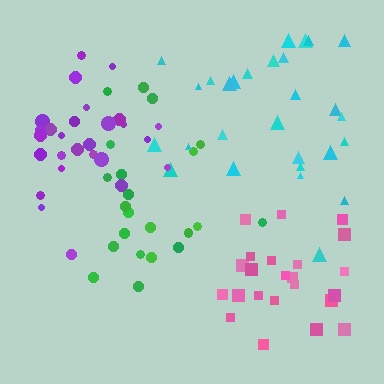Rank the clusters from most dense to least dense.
purple, pink, cyan, green.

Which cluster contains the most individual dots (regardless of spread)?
Cyan (28).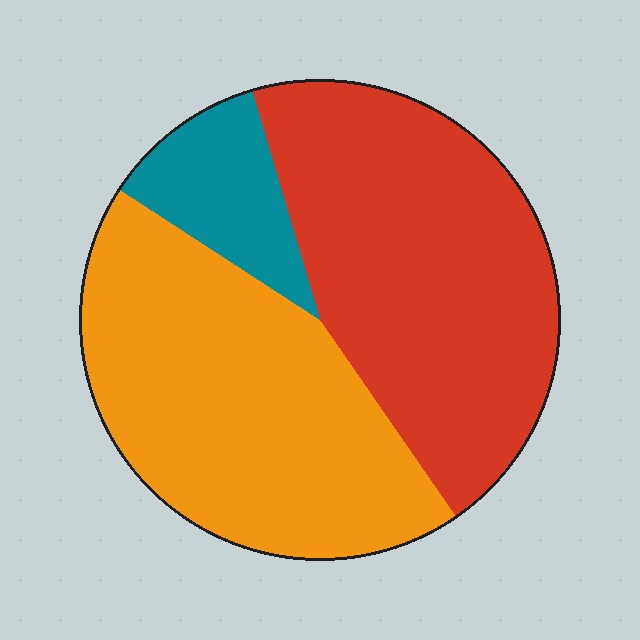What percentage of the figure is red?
Red covers roughly 45% of the figure.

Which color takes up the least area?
Teal, at roughly 10%.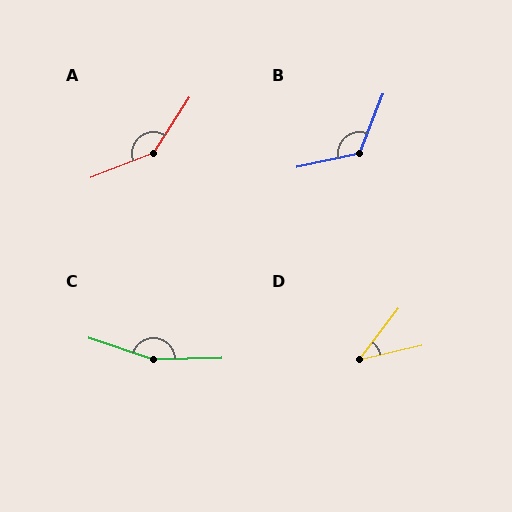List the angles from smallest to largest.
D (39°), B (124°), A (144°), C (160°).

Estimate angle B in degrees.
Approximately 124 degrees.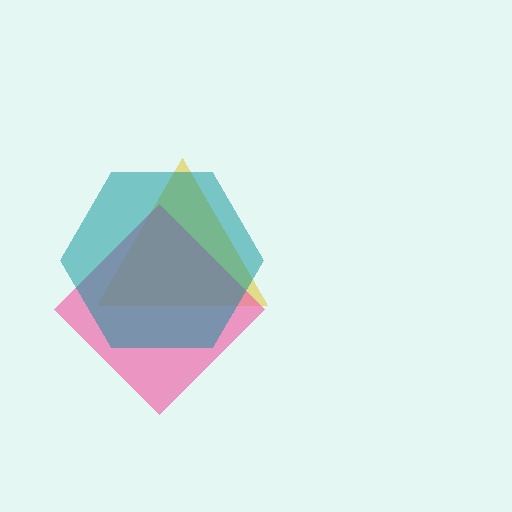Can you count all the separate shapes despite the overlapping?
Yes, there are 3 separate shapes.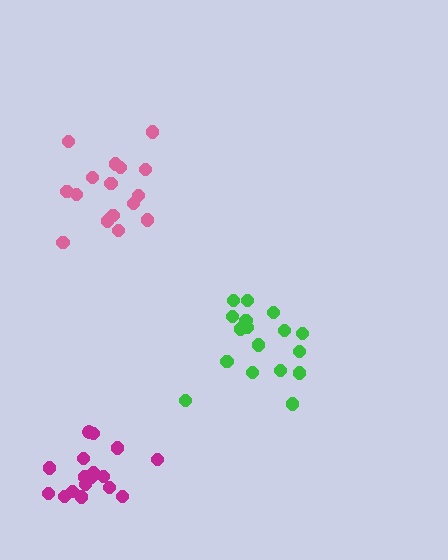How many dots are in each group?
Group 1: 20 dots, Group 2: 16 dots, Group 3: 17 dots (53 total).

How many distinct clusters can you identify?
There are 3 distinct clusters.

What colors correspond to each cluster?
The clusters are colored: magenta, pink, green.